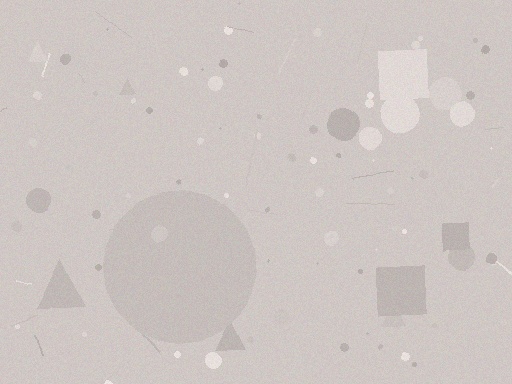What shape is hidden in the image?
A circle is hidden in the image.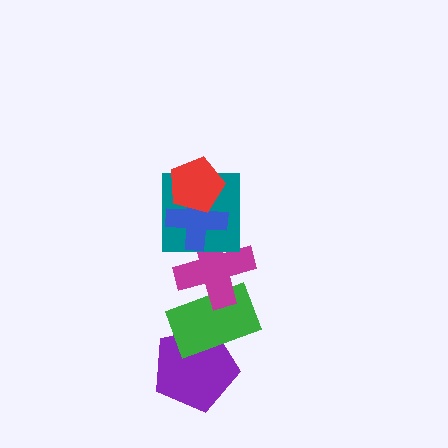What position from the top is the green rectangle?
The green rectangle is 5th from the top.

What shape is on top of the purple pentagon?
The green rectangle is on top of the purple pentagon.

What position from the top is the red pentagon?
The red pentagon is 1st from the top.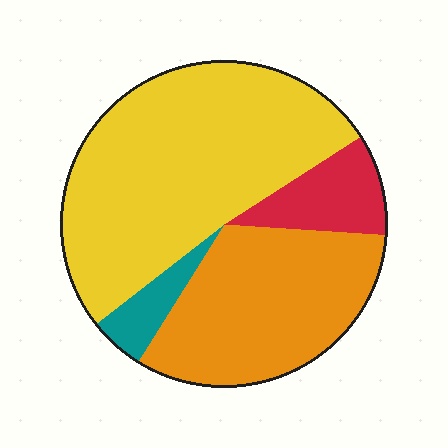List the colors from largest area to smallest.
From largest to smallest: yellow, orange, red, teal.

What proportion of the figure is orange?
Orange covers roughly 35% of the figure.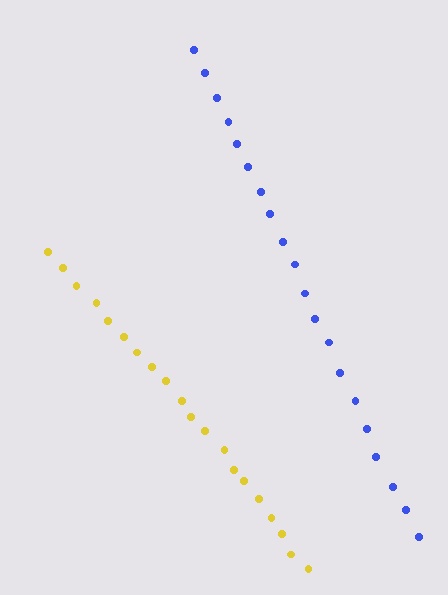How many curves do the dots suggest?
There are 2 distinct paths.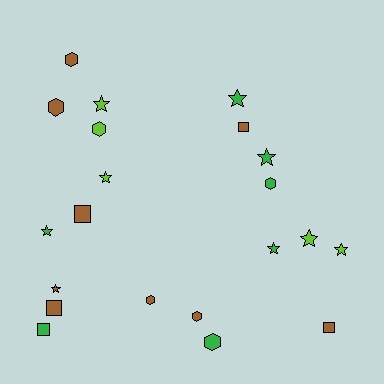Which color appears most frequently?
Brown, with 9 objects.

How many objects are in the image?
There are 21 objects.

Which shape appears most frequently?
Star, with 9 objects.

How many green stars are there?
There are 4 green stars.